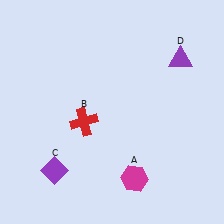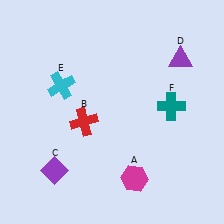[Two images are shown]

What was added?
A cyan cross (E), a teal cross (F) were added in Image 2.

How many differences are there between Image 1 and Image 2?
There are 2 differences between the two images.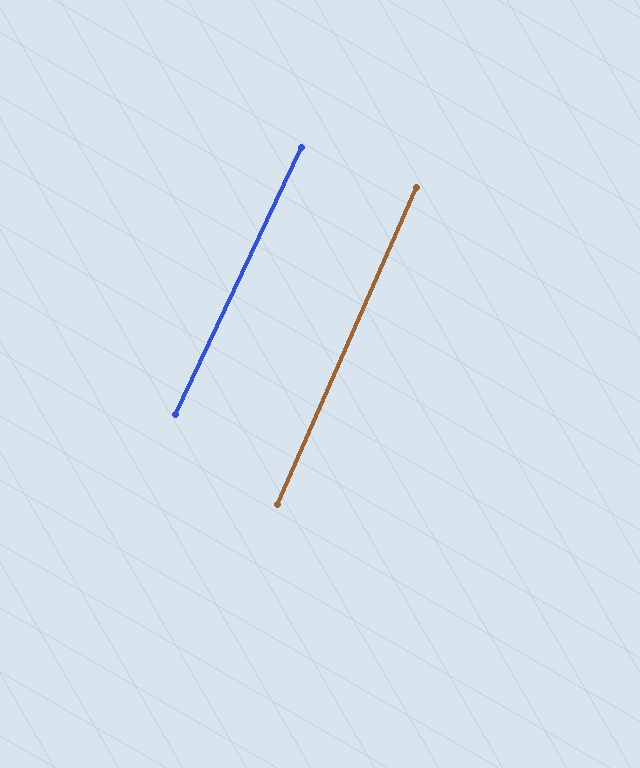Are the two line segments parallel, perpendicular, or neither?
Parallel — their directions differ by only 1.7°.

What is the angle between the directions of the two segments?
Approximately 2 degrees.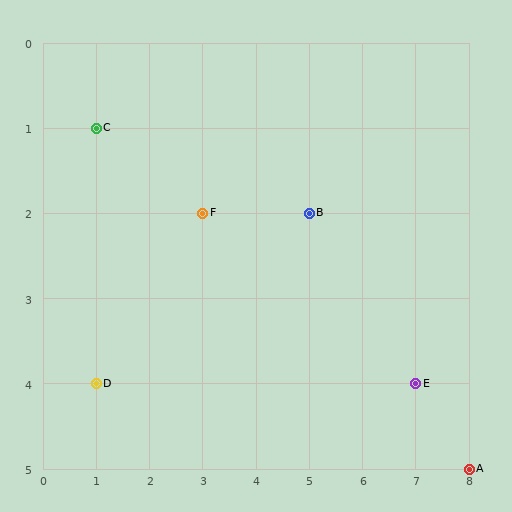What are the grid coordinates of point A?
Point A is at grid coordinates (8, 5).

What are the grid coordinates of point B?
Point B is at grid coordinates (5, 2).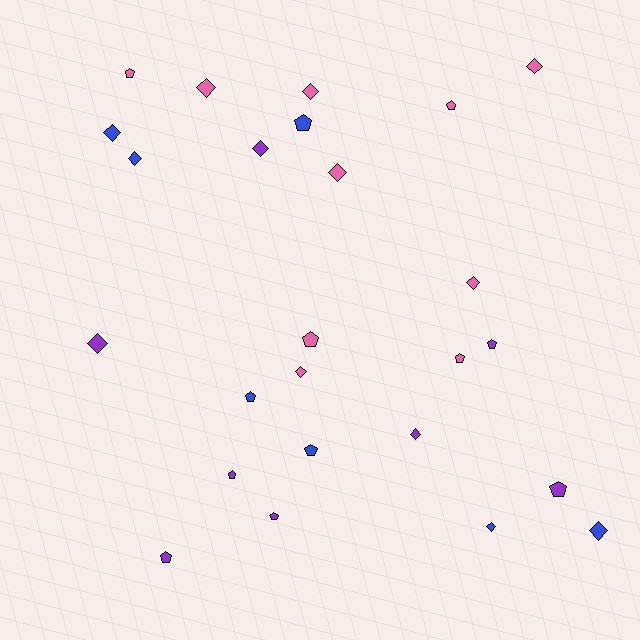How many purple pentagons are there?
There are 5 purple pentagons.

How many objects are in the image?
There are 25 objects.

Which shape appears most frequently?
Diamond, with 13 objects.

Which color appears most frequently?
Pink, with 10 objects.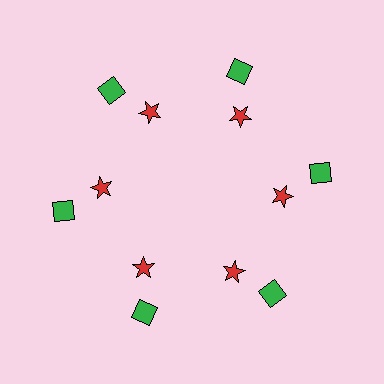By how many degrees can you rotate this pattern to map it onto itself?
The pattern maps onto itself every 60 degrees of rotation.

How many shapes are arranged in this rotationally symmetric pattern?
There are 12 shapes, arranged in 6 groups of 2.